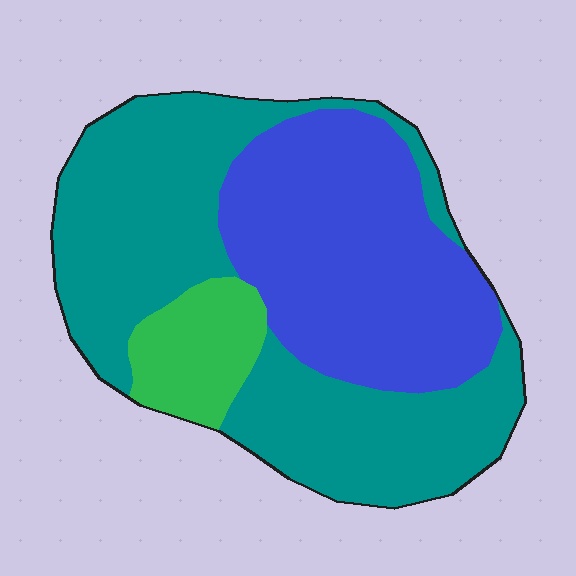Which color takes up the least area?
Green, at roughly 10%.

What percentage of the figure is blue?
Blue takes up about three eighths (3/8) of the figure.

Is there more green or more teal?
Teal.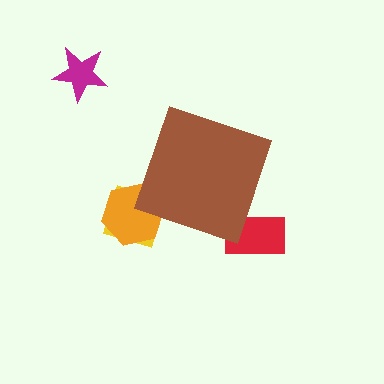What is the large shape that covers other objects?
A brown diamond.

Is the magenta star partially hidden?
No, the magenta star is fully visible.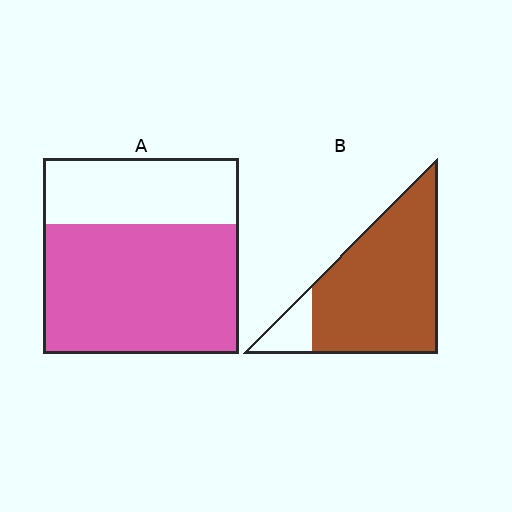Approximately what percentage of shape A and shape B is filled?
A is approximately 65% and B is approximately 85%.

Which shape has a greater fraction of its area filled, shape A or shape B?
Shape B.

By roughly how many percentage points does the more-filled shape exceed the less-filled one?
By roughly 20 percentage points (B over A).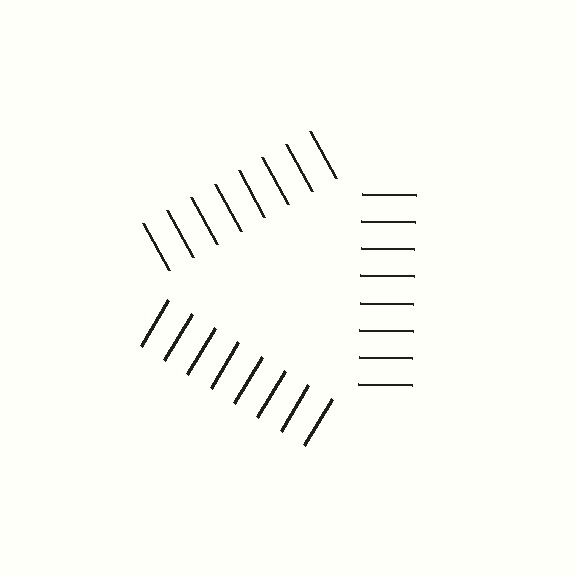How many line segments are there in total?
24 — 8 along each of the 3 edges.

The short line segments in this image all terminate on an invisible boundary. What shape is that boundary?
An illusory triangle — the line segments terminate on its edges but no continuous stroke is drawn.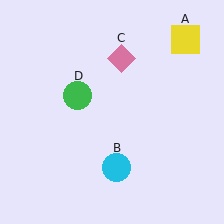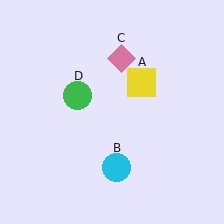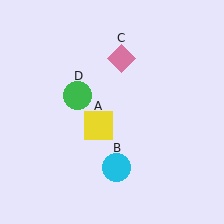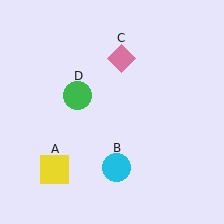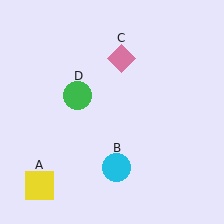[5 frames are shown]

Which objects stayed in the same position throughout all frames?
Cyan circle (object B) and pink diamond (object C) and green circle (object D) remained stationary.